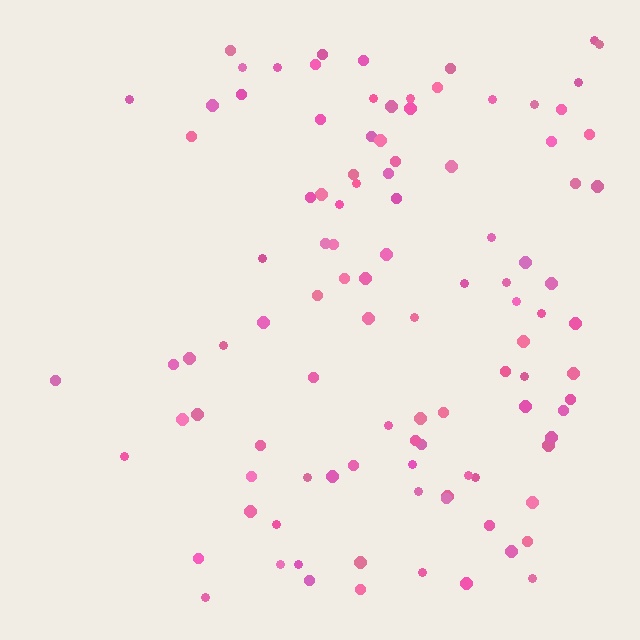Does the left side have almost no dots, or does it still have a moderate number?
Still a moderate number, just noticeably fewer than the right.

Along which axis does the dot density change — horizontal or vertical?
Horizontal.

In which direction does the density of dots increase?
From left to right, with the right side densest.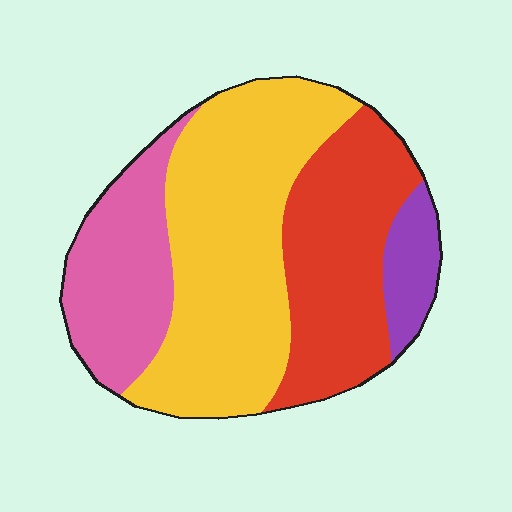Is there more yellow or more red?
Yellow.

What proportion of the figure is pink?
Pink covers roughly 20% of the figure.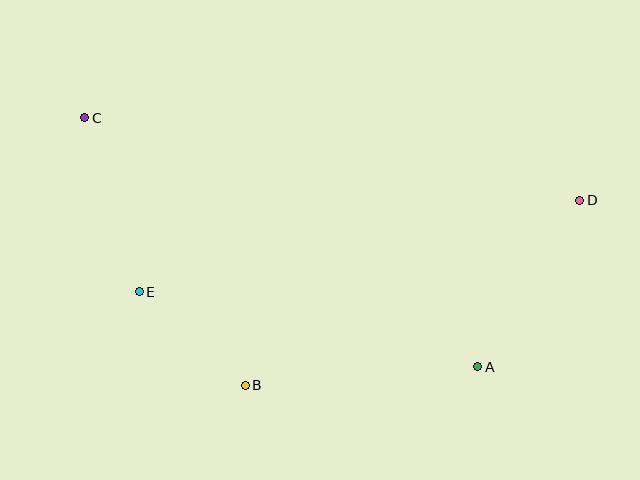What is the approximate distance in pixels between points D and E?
The distance between D and E is approximately 450 pixels.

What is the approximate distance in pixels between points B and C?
The distance between B and C is approximately 312 pixels.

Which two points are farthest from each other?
Points C and D are farthest from each other.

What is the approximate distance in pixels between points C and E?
The distance between C and E is approximately 182 pixels.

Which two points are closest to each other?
Points B and E are closest to each other.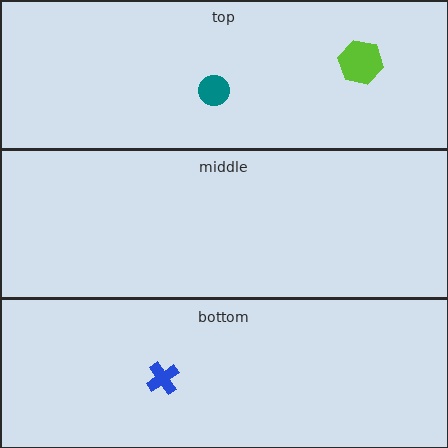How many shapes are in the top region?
2.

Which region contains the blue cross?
The bottom region.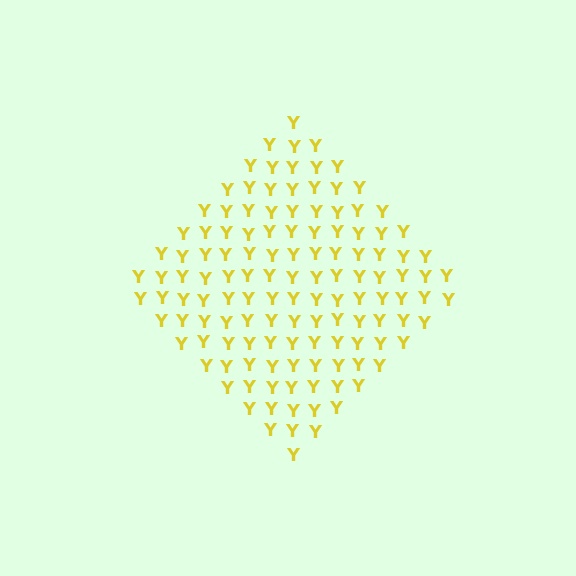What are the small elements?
The small elements are letter Y's.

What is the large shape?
The large shape is a diamond.